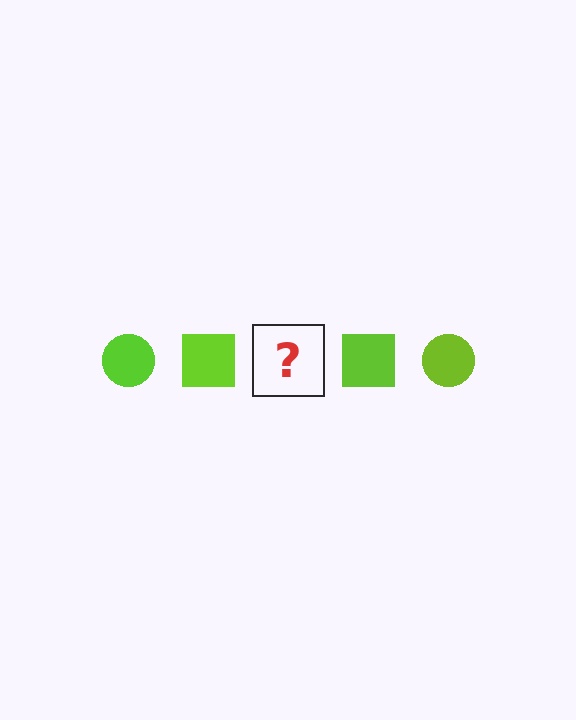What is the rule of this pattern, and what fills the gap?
The rule is that the pattern cycles through circle, square shapes in lime. The gap should be filled with a lime circle.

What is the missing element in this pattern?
The missing element is a lime circle.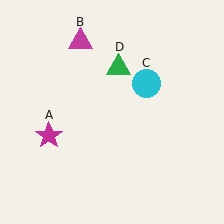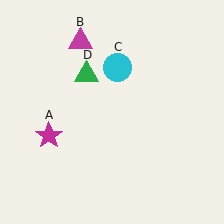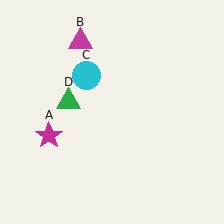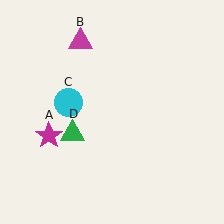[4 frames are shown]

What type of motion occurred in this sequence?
The cyan circle (object C), green triangle (object D) rotated counterclockwise around the center of the scene.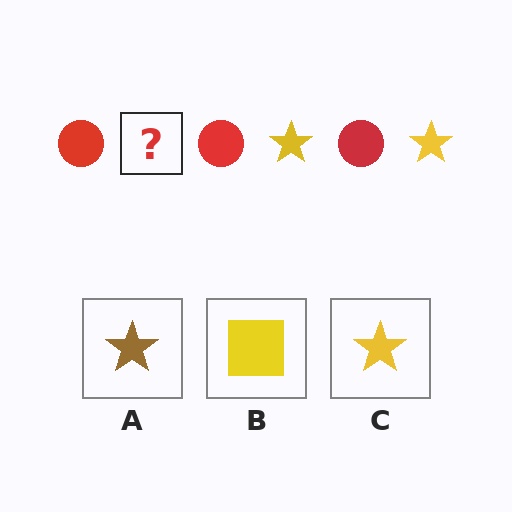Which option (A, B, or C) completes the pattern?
C.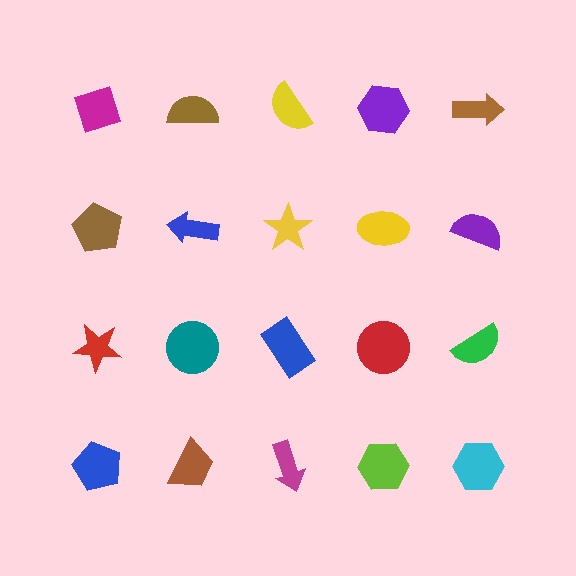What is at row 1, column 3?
A yellow semicircle.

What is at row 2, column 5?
A purple semicircle.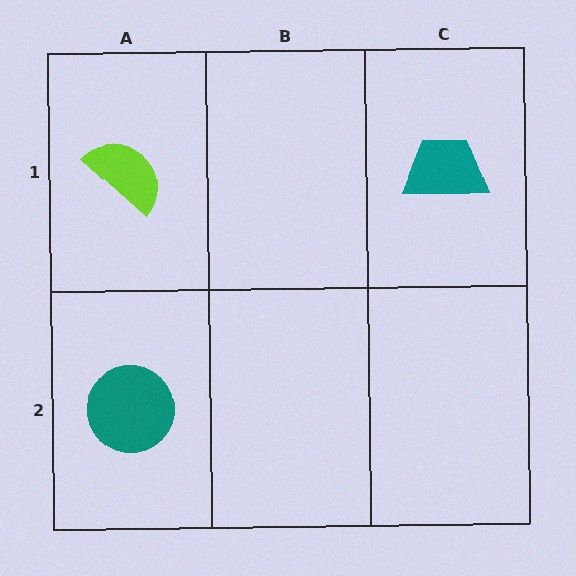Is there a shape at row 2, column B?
No, that cell is empty.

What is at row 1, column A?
A lime semicircle.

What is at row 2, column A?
A teal circle.